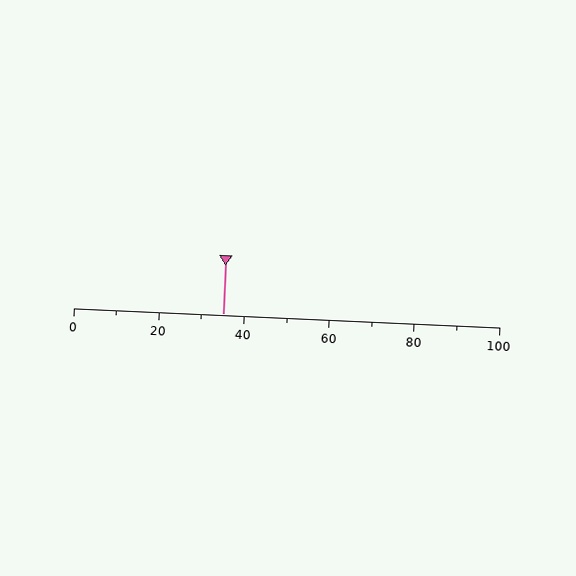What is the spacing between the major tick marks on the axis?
The major ticks are spaced 20 apart.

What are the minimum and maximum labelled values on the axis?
The axis runs from 0 to 100.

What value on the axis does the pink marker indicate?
The marker indicates approximately 35.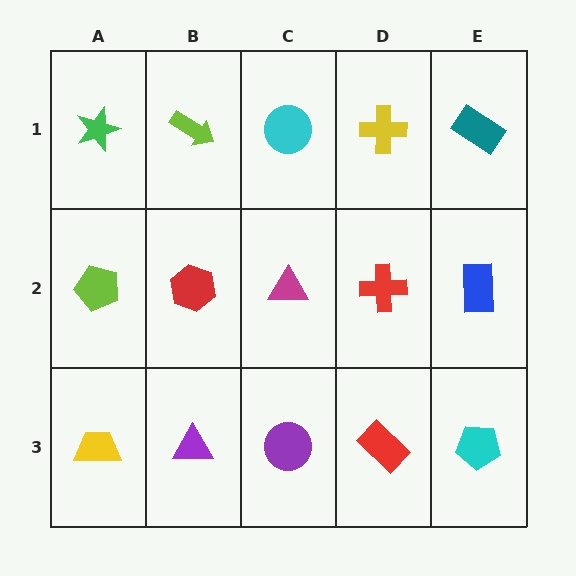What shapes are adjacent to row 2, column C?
A cyan circle (row 1, column C), a purple circle (row 3, column C), a red hexagon (row 2, column B), a red cross (row 2, column D).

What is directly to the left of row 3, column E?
A red rectangle.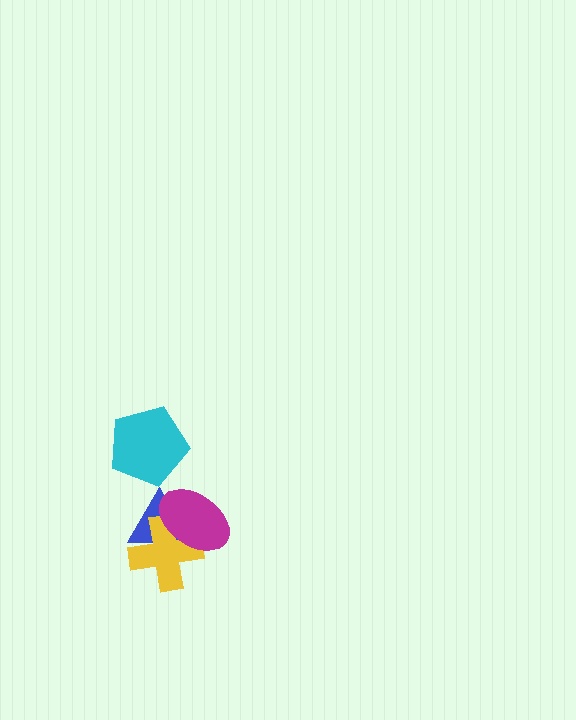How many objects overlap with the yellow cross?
2 objects overlap with the yellow cross.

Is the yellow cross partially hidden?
Yes, it is partially covered by another shape.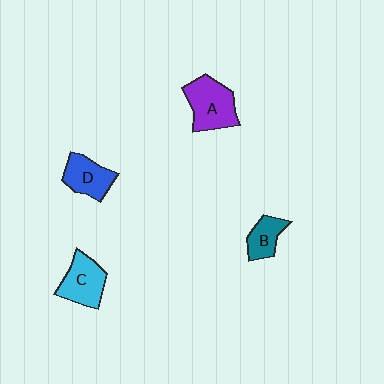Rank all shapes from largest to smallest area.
From largest to smallest: A (purple), C (cyan), D (blue), B (teal).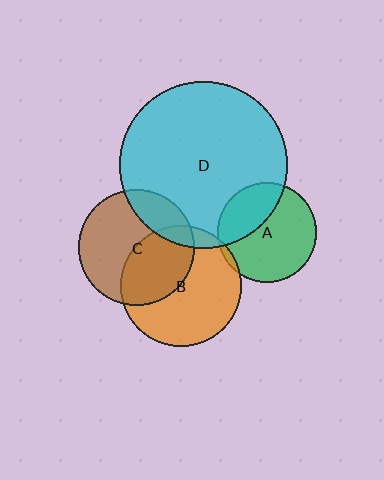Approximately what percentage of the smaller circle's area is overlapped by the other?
Approximately 5%.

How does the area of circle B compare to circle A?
Approximately 1.5 times.